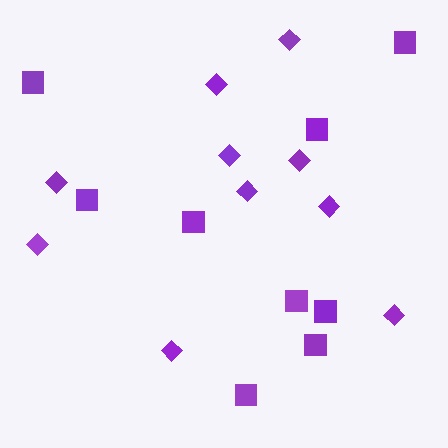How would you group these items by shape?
There are 2 groups: one group of diamonds (10) and one group of squares (9).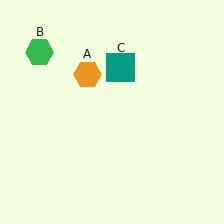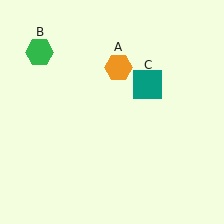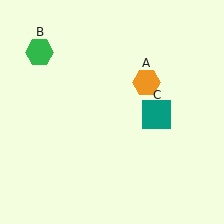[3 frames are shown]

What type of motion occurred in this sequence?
The orange hexagon (object A), teal square (object C) rotated clockwise around the center of the scene.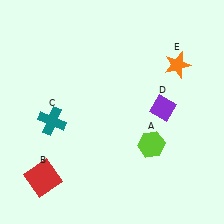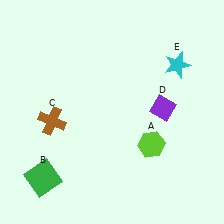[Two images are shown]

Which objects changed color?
B changed from red to green. C changed from teal to brown. E changed from orange to cyan.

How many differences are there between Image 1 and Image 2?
There are 3 differences between the two images.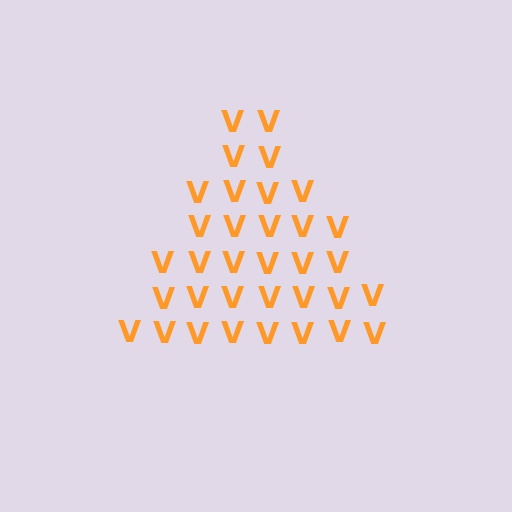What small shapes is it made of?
It is made of small letter V's.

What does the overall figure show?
The overall figure shows a triangle.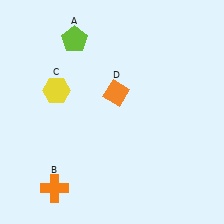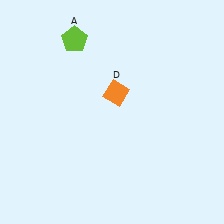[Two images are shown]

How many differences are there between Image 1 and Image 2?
There are 2 differences between the two images.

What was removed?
The yellow hexagon (C), the orange cross (B) were removed in Image 2.